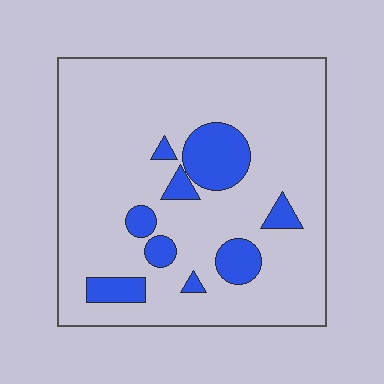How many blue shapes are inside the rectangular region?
9.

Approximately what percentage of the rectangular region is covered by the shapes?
Approximately 15%.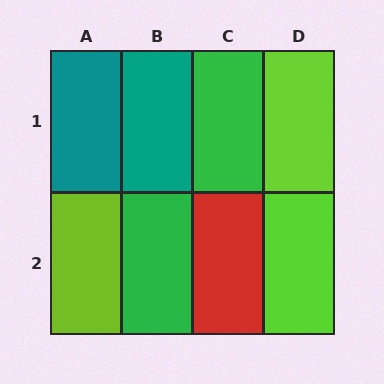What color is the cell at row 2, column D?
Lime.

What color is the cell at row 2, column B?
Green.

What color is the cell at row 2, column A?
Lime.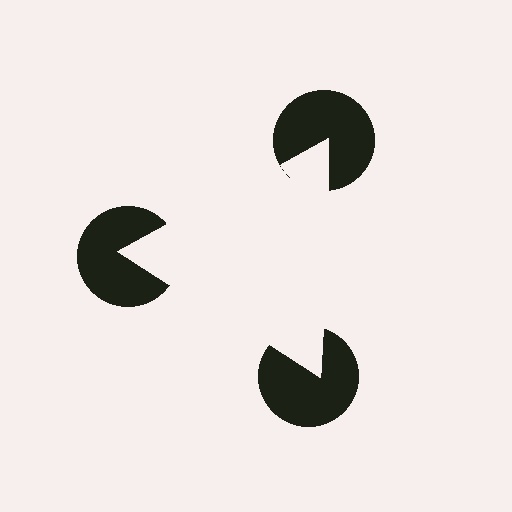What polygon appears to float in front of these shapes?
An illusory triangle — its edges are inferred from the aligned wedge cuts in the pac-man discs, not physically drawn.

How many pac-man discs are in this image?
There are 3 — one at each vertex of the illusory triangle.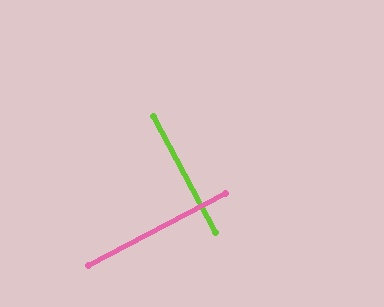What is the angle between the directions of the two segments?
Approximately 90 degrees.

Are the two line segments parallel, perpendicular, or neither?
Perpendicular — they meet at approximately 90°.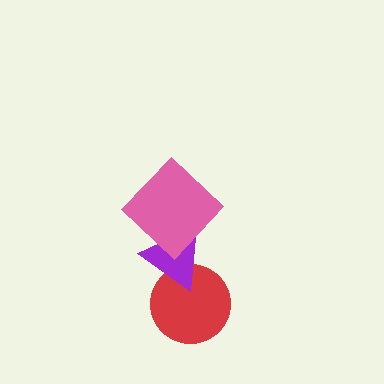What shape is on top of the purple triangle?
The pink diamond is on top of the purple triangle.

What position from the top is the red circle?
The red circle is 3rd from the top.